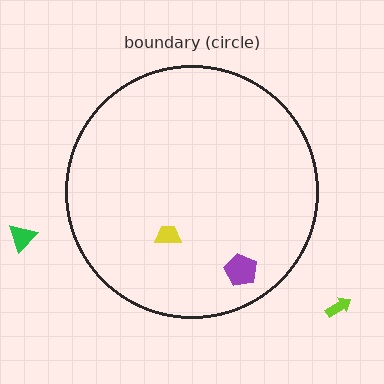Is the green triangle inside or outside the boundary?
Outside.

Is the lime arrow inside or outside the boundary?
Outside.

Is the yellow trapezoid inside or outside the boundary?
Inside.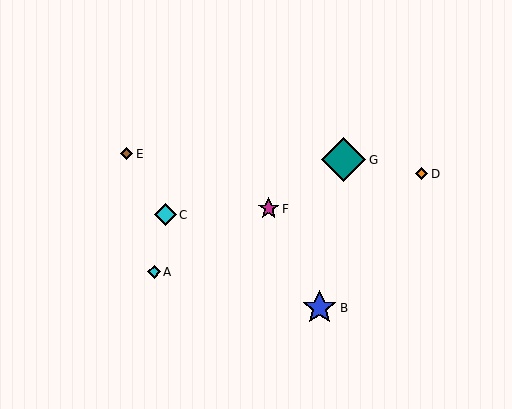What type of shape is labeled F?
Shape F is a magenta star.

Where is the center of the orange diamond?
The center of the orange diamond is at (421, 174).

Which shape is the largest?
The teal diamond (labeled G) is the largest.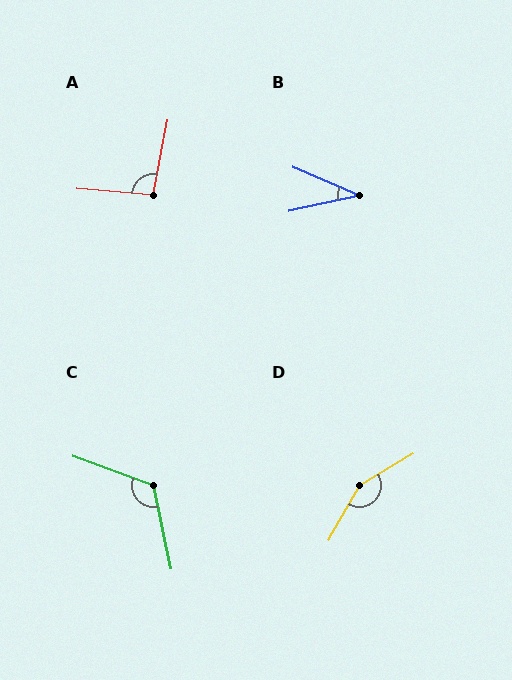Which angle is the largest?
D, at approximately 150 degrees.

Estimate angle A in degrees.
Approximately 96 degrees.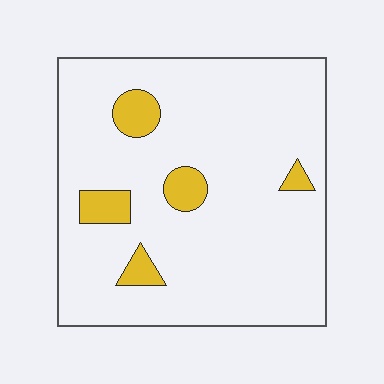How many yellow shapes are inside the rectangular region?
5.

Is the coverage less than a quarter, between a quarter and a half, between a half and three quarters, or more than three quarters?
Less than a quarter.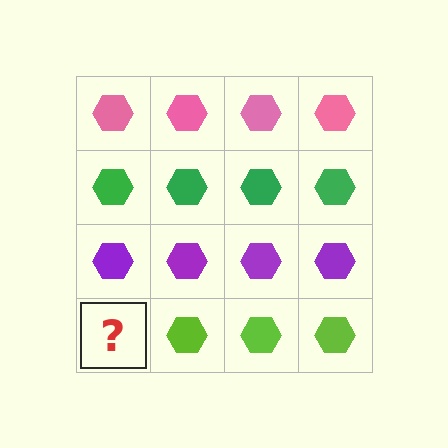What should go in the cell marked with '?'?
The missing cell should contain a lime hexagon.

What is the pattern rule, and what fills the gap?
The rule is that each row has a consistent color. The gap should be filled with a lime hexagon.